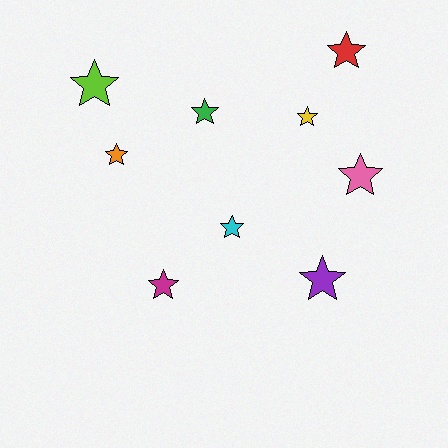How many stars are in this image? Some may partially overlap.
There are 9 stars.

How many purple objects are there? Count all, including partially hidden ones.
There is 1 purple object.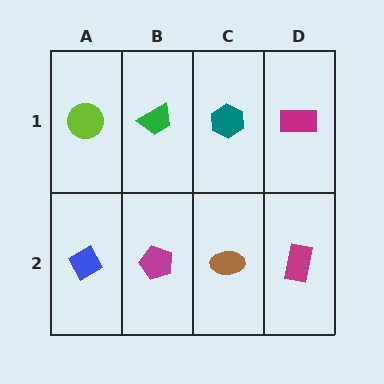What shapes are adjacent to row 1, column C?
A brown ellipse (row 2, column C), a green trapezoid (row 1, column B), a magenta rectangle (row 1, column D).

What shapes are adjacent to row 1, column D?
A magenta rectangle (row 2, column D), a teal hexagon (row 1, column C).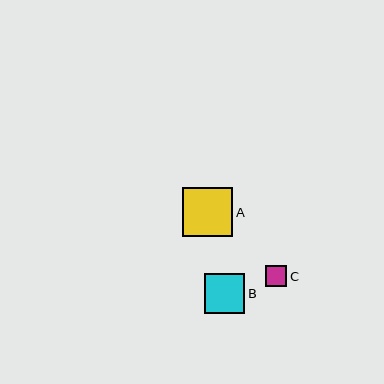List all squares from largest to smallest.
From largest to smallest: A, B, C.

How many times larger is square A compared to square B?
Square A is approximately 1.2 times the size of square B.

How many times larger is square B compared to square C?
Square B is approximately 1.9 times the size of square C.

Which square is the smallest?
Square C is the smallest with a size of approximately 21 pixels.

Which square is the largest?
Square A is the largest with a size of approximately 50 pixels.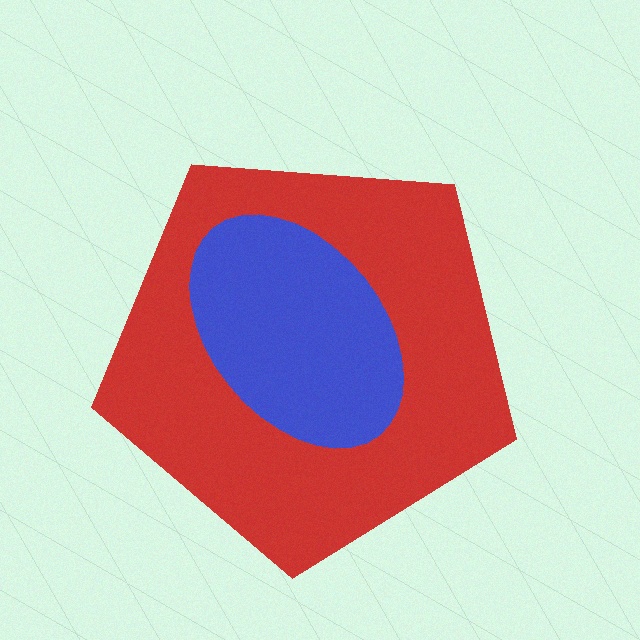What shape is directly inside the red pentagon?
The blue ellipse.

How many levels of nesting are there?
2.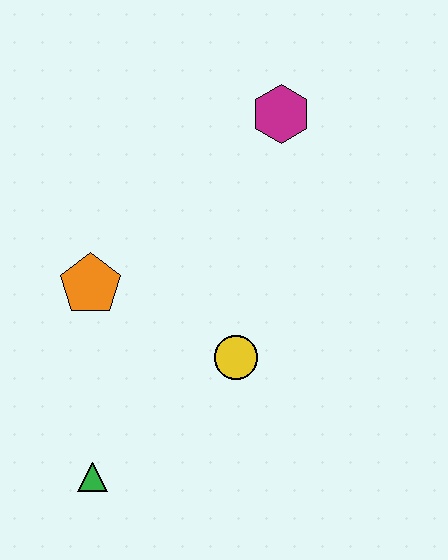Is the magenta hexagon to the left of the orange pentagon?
No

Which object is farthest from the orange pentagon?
The magenta hexagon is farthest from the orange pentagon.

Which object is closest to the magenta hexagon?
The yellow circle is closest to the magenta hexagon.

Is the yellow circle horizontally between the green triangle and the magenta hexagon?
Yes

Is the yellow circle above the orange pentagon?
No